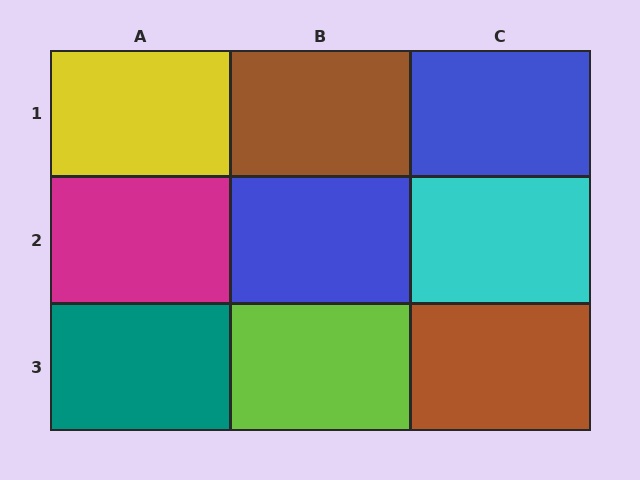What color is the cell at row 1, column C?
Blue.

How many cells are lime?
1 cell is lime.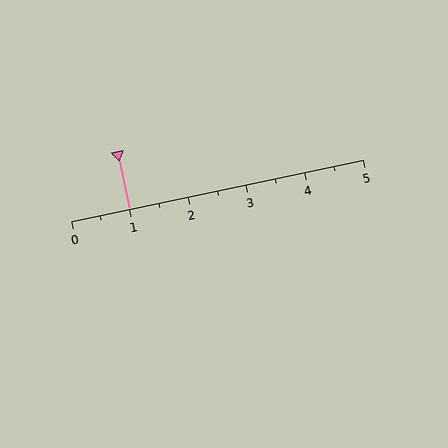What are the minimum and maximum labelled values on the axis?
The axis runs from 0 to 5.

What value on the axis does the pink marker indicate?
The marker indicates approximately 1.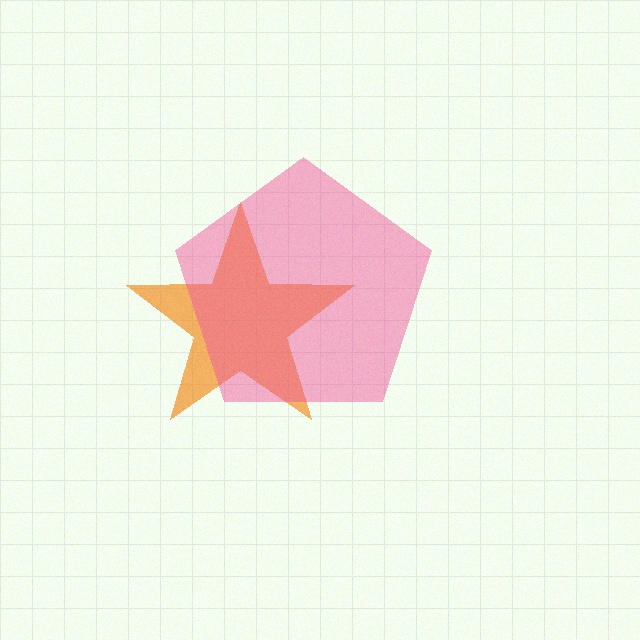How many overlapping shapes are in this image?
There are 2 overlapping shapes in the image.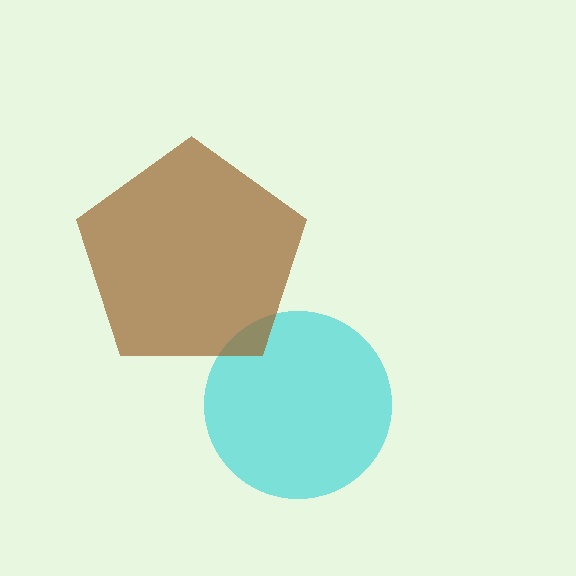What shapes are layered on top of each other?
The layered shapes are: a cyan circle, a brown pentagon.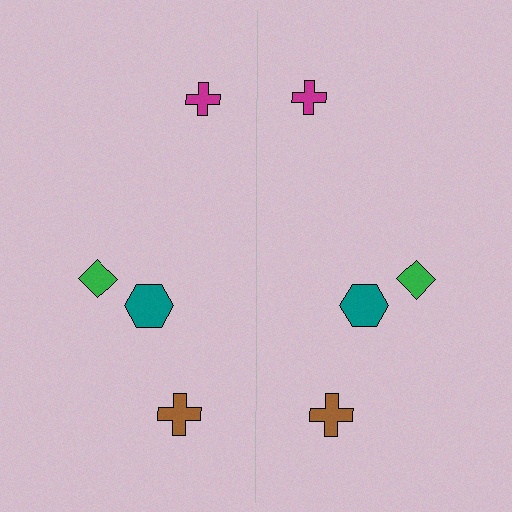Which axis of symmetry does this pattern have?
The pattern has a vertical axis of symmetry running through the center of the image.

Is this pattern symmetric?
Yes, this pattern has bilateral (reflection) symmetry.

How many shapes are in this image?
There are 8 shapes in this image.